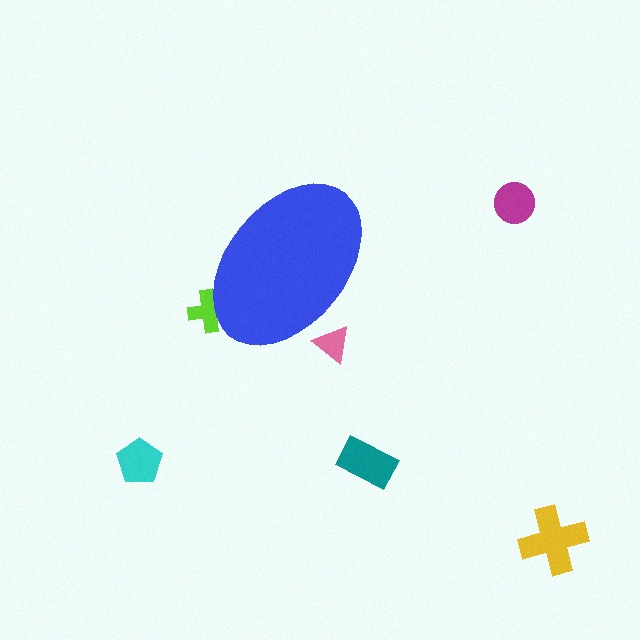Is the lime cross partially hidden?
Yes, the lime cross is partially hidden behind the blue ellipse.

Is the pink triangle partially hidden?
Yes, the pink triangle is partially hidden behind the blue ellipse.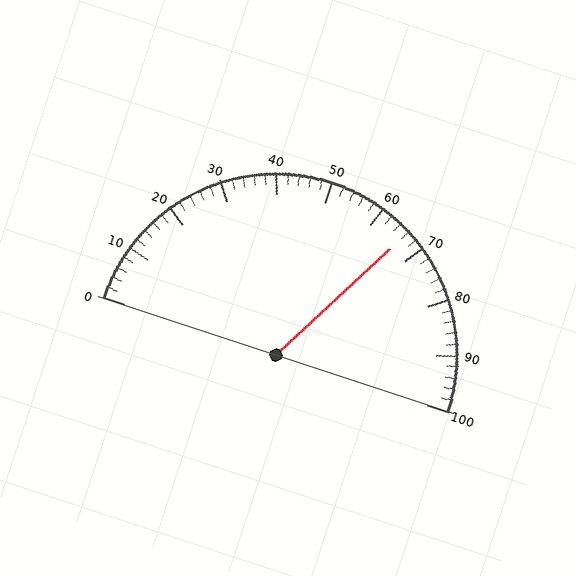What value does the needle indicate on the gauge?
The needle indicates approximately 66.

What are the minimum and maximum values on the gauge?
The gauge ranges from 0 to 100.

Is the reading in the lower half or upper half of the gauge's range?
The reading is in the upper half of the range (0 to 100).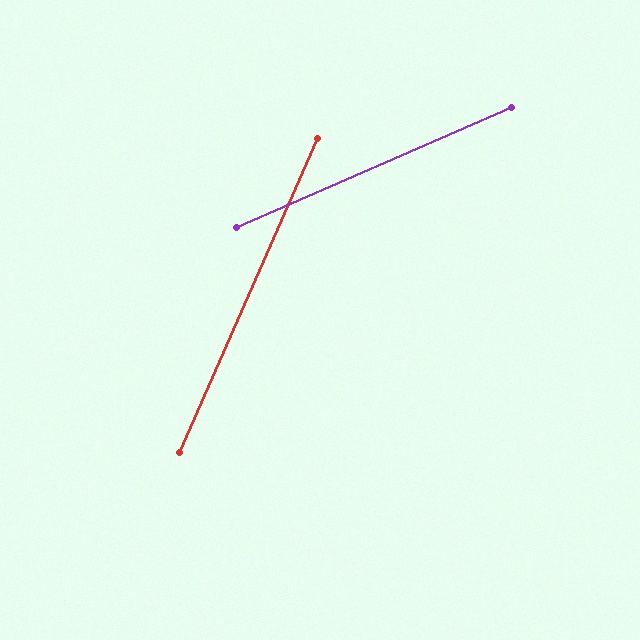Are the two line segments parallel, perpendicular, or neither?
Neither parallel nor perpendicular — they differ by about 43°.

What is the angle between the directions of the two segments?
Approximately 43 degrees.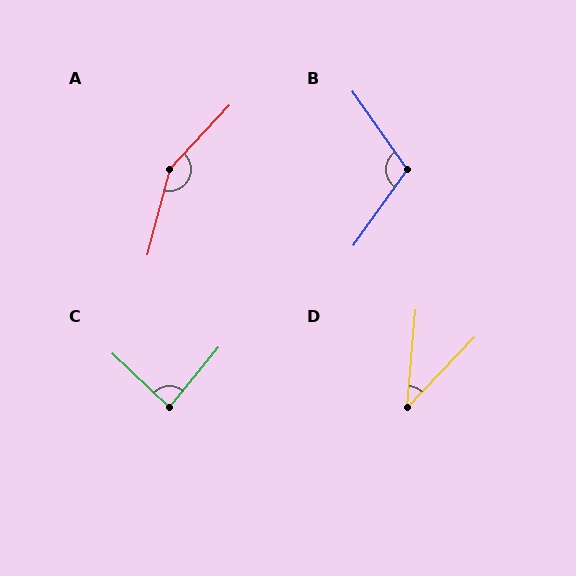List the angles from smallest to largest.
D (39°), C (85°), B (109°), A (152°).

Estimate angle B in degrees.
Approximately 109 degrees.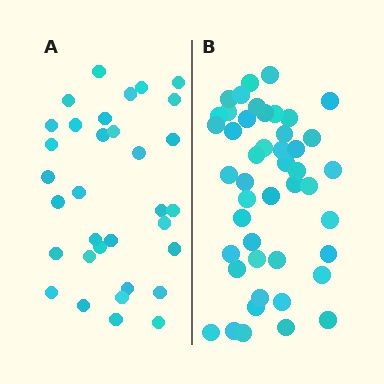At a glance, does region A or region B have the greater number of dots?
Region B (the right region) has more dots.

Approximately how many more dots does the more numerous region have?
Region B has approximately 15 more dots than region A.